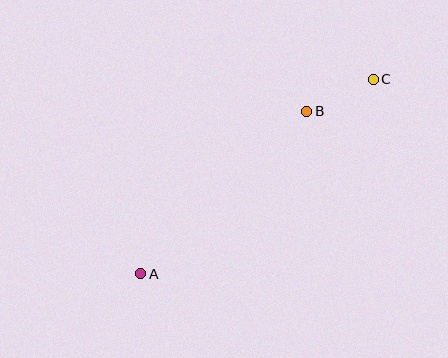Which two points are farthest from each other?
Points A and C are farthest from each other.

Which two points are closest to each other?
Points B and C are closest to each other.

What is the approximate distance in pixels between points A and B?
The distance between A and B is approximately 232 pixels.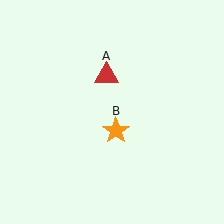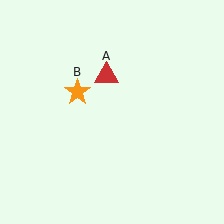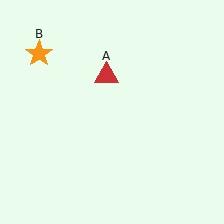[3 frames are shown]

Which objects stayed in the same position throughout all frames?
Red triangle (object A) remained stationary.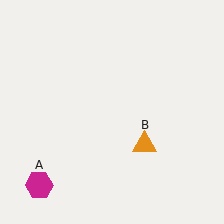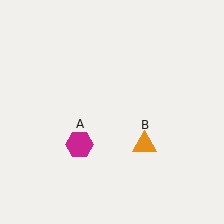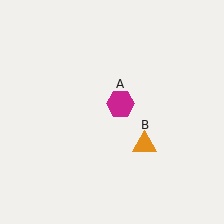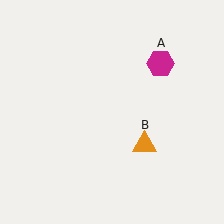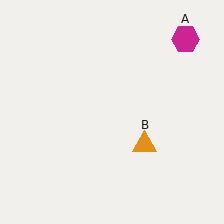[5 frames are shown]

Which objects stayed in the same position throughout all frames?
Orange triangle (object B) remained stationary.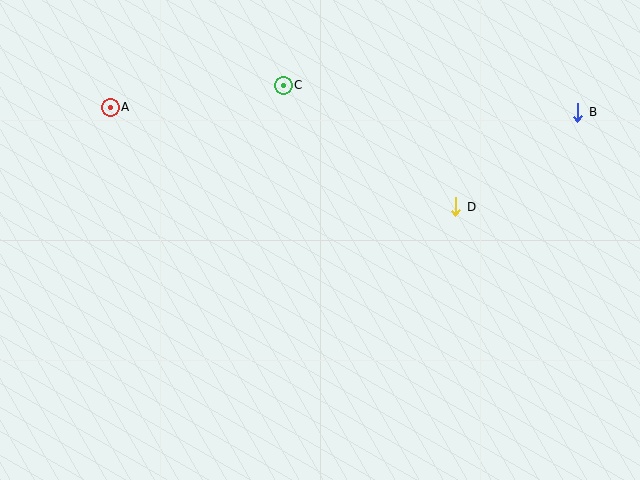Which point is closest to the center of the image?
Point D at (456, 207) is closest to the center.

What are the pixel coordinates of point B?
Point B is at (578, 112).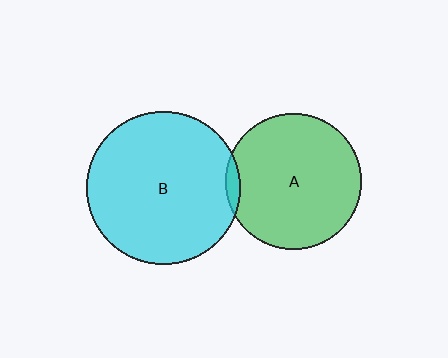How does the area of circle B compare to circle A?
Approximately 1.3 times.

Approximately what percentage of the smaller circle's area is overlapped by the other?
Approximately 5%.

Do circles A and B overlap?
Yes.